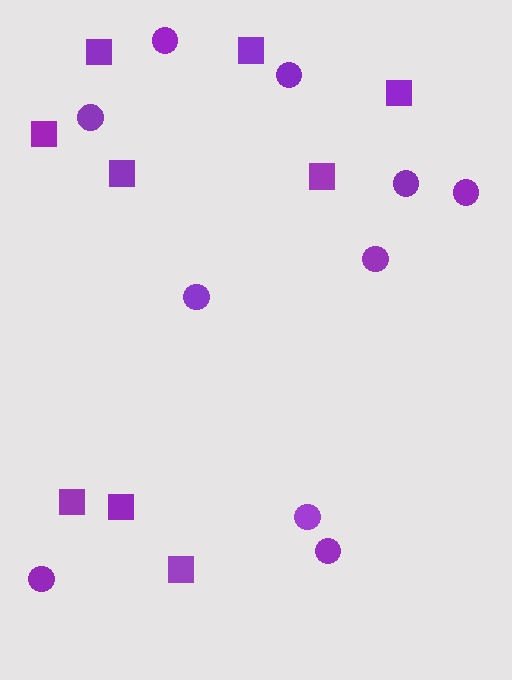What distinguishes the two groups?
There are 2 groups: one group of squares (9) and one group of circles (10).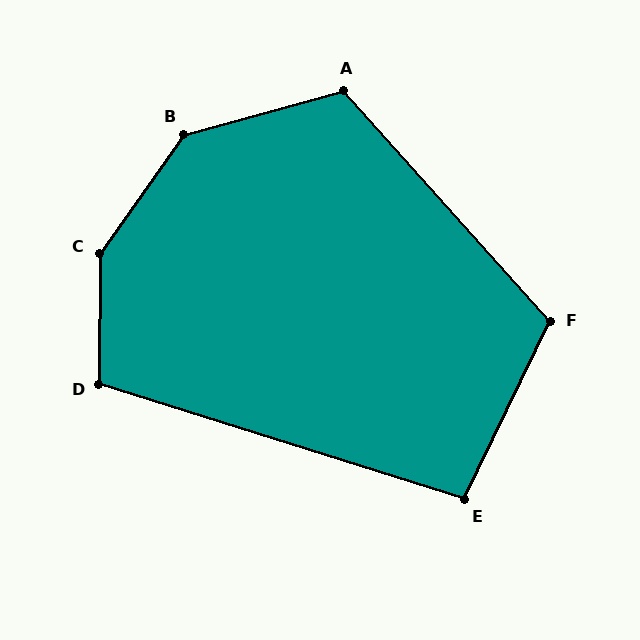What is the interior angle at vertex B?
Approximately 140 degrees (obtuse).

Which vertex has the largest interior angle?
C, at approximately 145 degrees.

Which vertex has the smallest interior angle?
E, at approximately 98 degrees.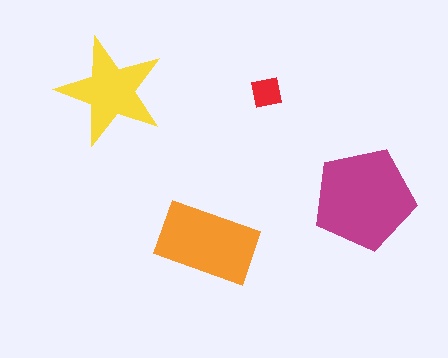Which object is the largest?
The magenta pentagon.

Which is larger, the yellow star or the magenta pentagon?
The magenta pentagon.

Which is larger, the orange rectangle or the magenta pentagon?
The magenta pentagon.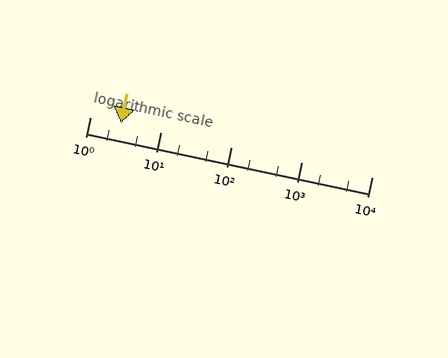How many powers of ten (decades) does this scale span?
The scale spans 4 decades, from 1 to 10000.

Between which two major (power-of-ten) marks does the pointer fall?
The pointer is between 1 and 10.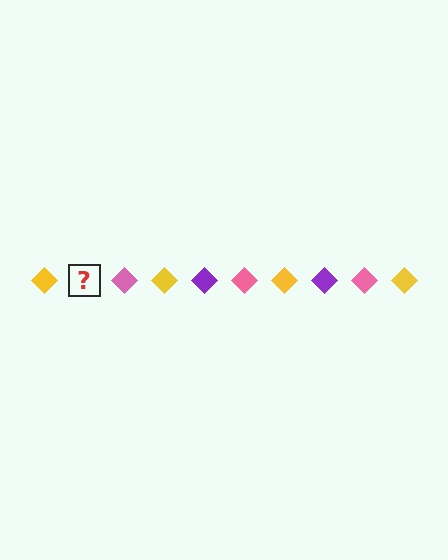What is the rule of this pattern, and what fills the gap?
The rule is that the pattern cycles through yellow, purple, pink diamonds. The gap should be filled with a purple diamond.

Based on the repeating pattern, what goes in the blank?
The blank should be a purple diamond.